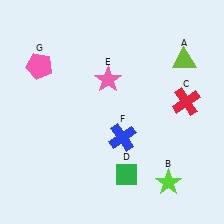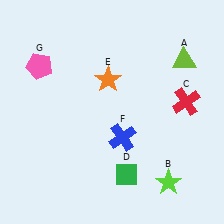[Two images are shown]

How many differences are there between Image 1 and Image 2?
There is 1 difference between the two images.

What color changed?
The star (E) changed from pink in Image 1 to orange in Image 2.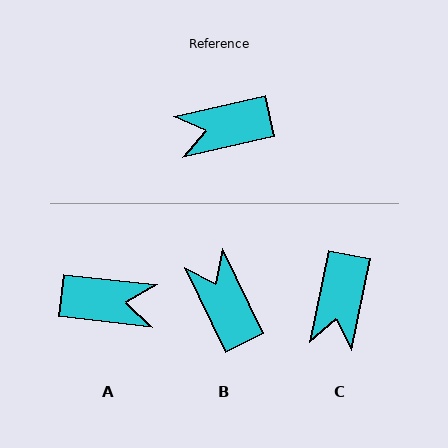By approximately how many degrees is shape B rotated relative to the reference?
Approximately 77 degrees clockwise.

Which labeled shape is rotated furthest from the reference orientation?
A, about 161 degrees away.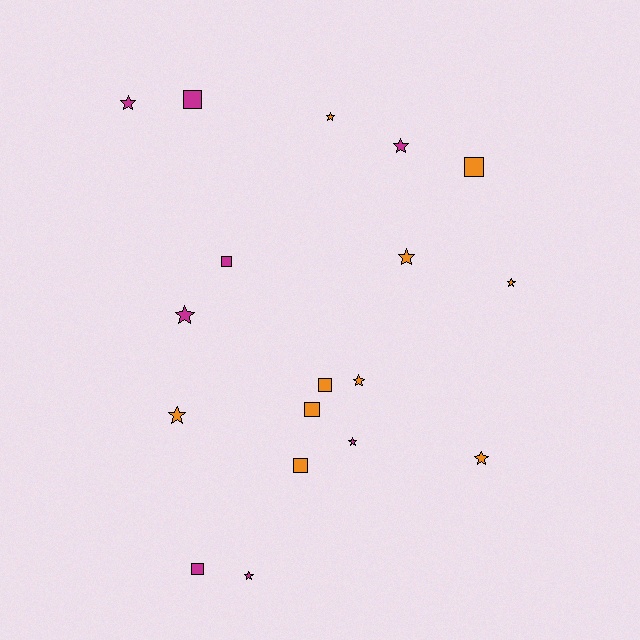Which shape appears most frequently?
Star, with 11 objects.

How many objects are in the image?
There are 18 objects.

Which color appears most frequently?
Orange, with 10 objects.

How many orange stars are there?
There are 6 orange stars.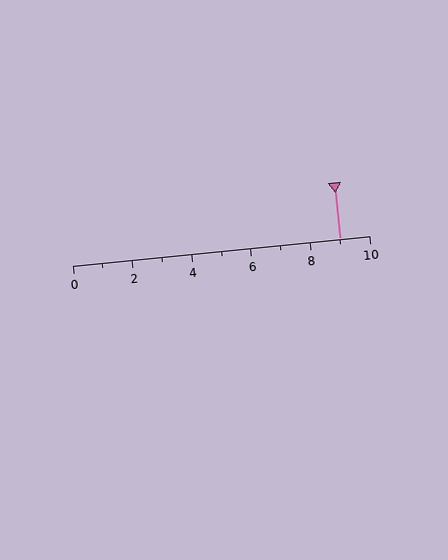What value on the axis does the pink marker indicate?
The marker indicates approximately 9.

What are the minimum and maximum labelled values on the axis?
The axis runs from 0 to 10.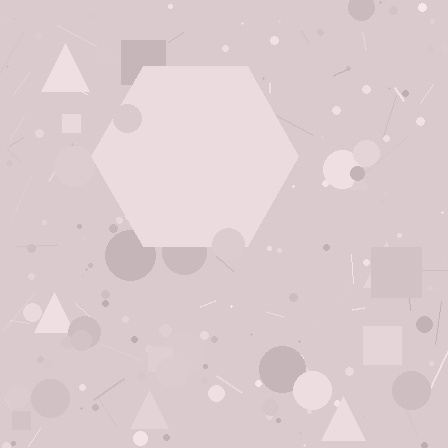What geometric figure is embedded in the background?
A hexagon is embedded in the background.